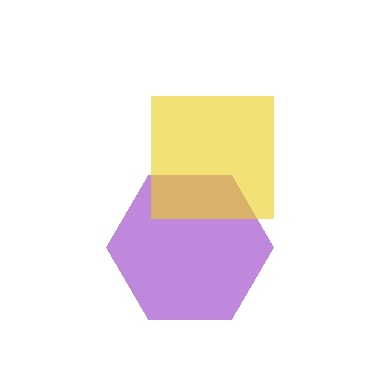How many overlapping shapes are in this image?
There are 2 overlapping shapes in the image.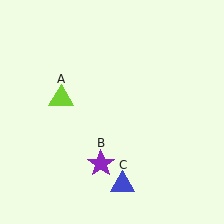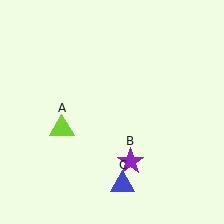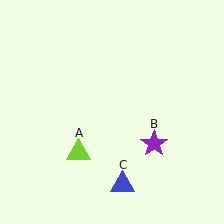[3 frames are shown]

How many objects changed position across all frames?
2 objects changed position: lime triangle (object A), purple star (object B).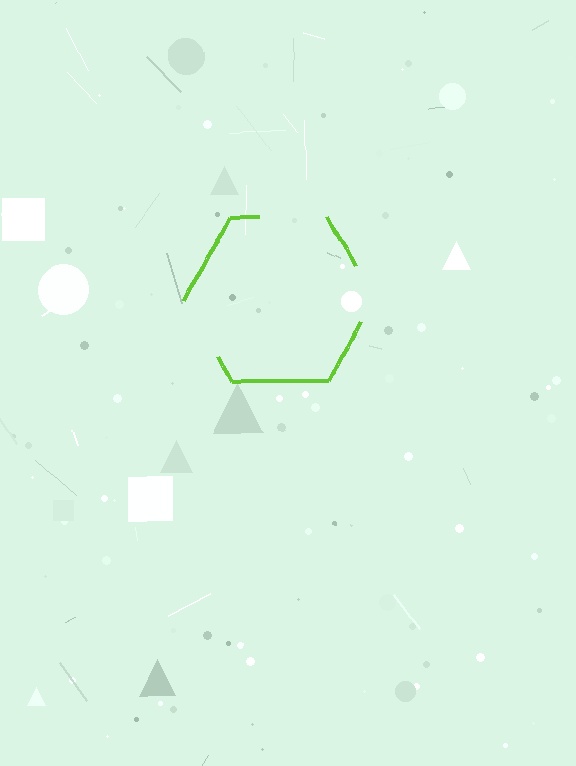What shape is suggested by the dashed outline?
The dashed outline suggests a hexagon.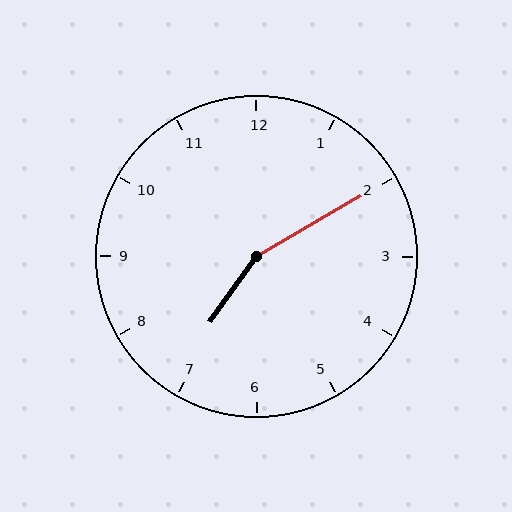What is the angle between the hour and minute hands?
Approximately 155 degrees.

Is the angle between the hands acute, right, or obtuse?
It is obtuse.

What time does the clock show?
7:10.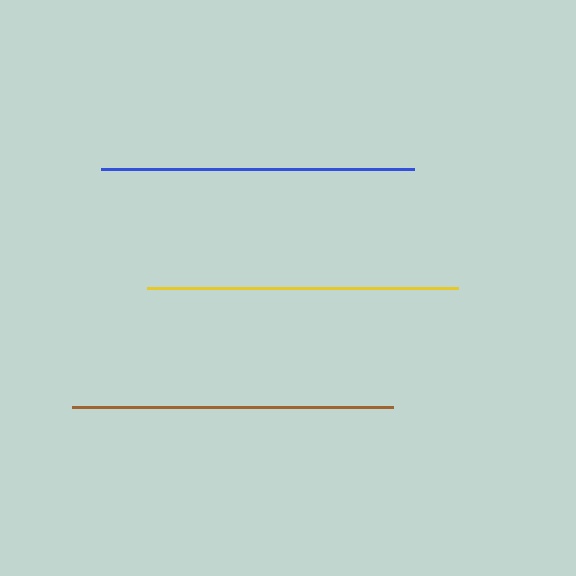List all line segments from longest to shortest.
From longest to shortest: brown, blue, yellow.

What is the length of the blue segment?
The blue segment is approximately 312 pixels long.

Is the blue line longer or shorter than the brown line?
The brown line is longer than the blue line.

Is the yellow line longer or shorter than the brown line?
The brown line is longer than the yellow line.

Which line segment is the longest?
The brown line is the longest at approximately 322 pixels.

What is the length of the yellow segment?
The yellow segment is approximately 311 pixels long.